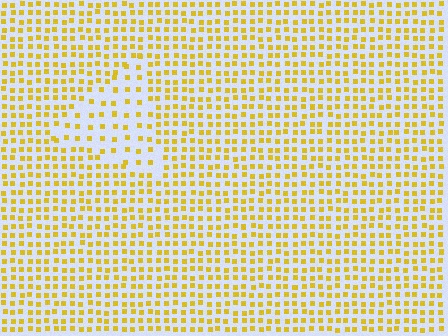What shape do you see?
I see a triangle.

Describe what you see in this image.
The image contains small yellow elements arranged at two different densities. A triangle-shaped region is visible where the elements are less densely packed than the surrounding area.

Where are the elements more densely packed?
The elements are more densely packed outside the triangle boundary.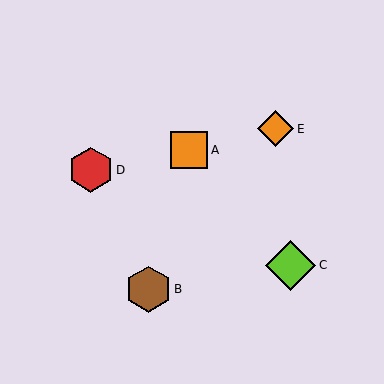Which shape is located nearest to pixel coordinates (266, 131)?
The orange diamond (labeled E) at (276, 129) is nearest to that location.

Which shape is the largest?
The lime diamond (labeled C) is the largest.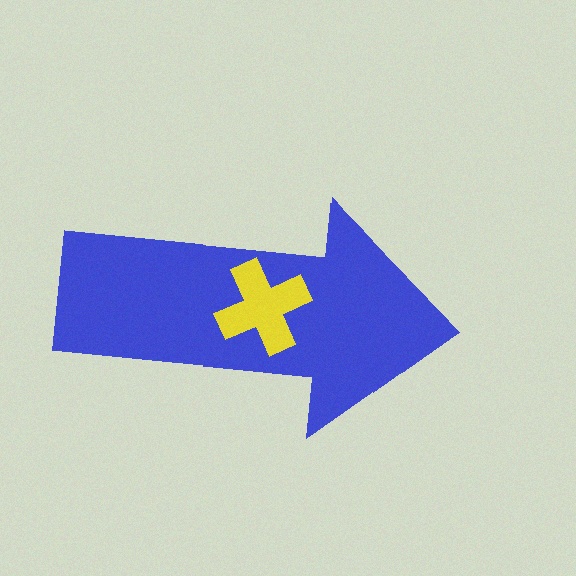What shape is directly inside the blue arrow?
The yellow cross.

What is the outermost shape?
The blue arrow.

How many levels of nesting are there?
2.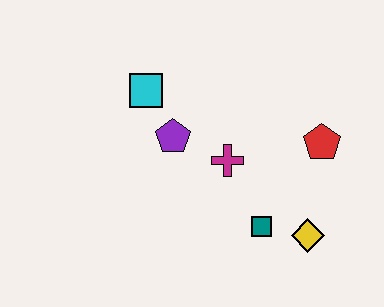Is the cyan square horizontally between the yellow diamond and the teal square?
No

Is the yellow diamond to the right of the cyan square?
Yes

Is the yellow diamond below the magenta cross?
Yes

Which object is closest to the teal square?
The yellow diamond is closest to the teal square.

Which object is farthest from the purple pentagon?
The yellow diamond is farthest from the purple pentagon.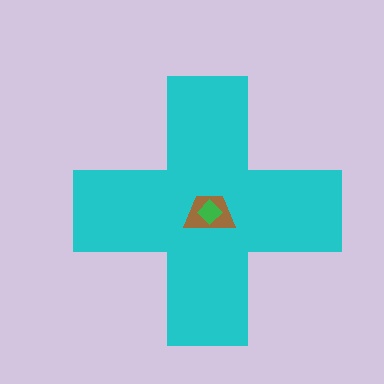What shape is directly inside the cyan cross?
The brown trapezoid.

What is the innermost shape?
The green diamond.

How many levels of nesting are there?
3.